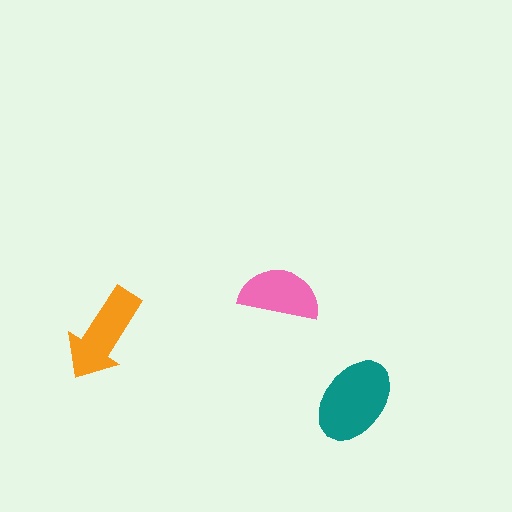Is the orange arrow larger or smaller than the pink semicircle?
Larger.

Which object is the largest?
The teal ellipse.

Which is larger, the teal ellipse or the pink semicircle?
The teal ellipse.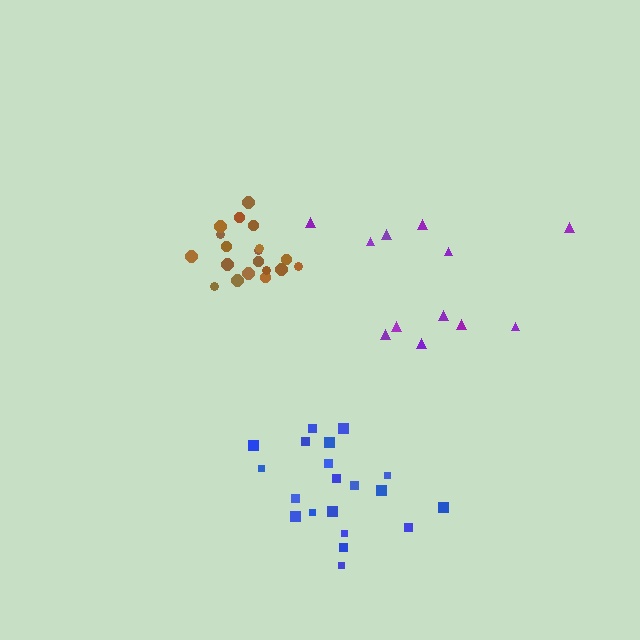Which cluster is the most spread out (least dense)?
Purple.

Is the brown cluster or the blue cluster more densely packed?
Brown.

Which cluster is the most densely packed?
Brown.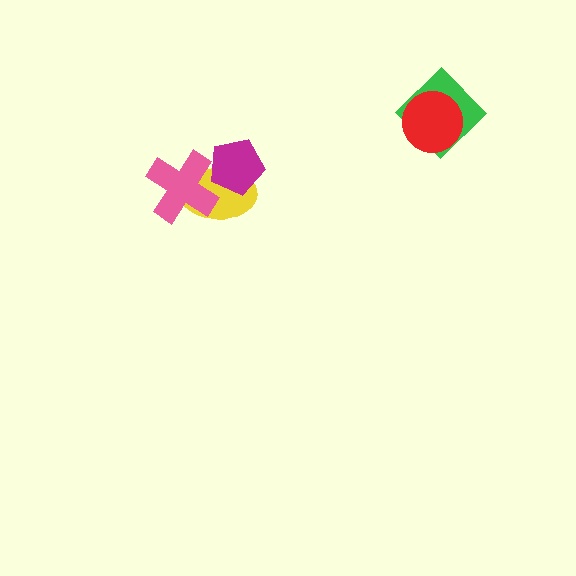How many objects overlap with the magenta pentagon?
2 objects overlap with the magenta pentagon.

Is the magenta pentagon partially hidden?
Yes, it is partially covered by another shape.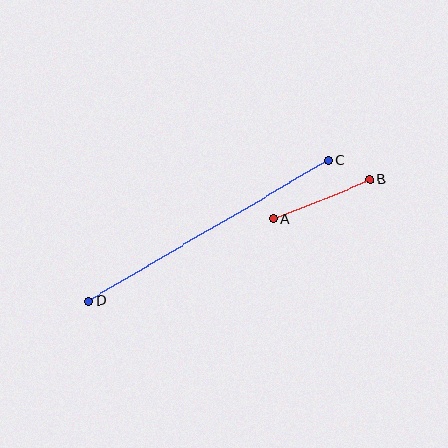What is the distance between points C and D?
The distance is approximately 278 pixels.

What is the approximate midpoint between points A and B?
The midpoint is at approximately (322, 199) pixels.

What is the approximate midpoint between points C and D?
The midpoint is at approximately (209, 230) pixels.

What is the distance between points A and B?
The distance is approximately 104 pixels.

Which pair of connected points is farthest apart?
Points C and D are farthest apart.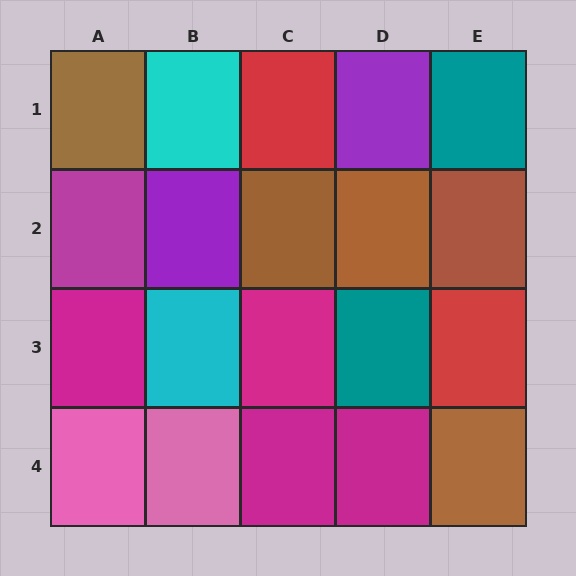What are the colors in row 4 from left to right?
Pink, pink, magenta, magenta, brown.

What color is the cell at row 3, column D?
Teal.